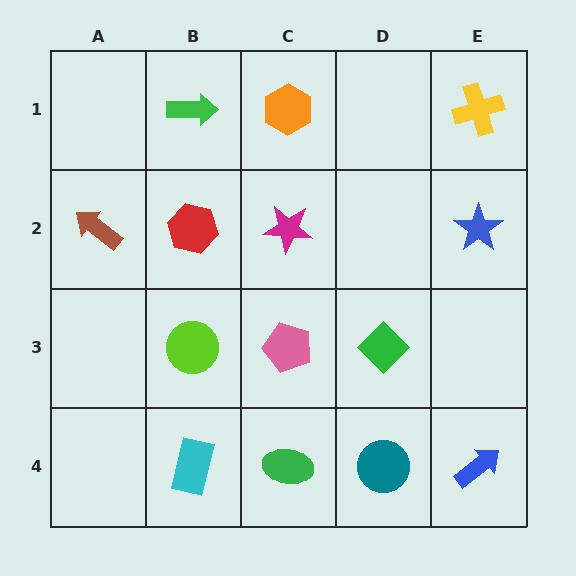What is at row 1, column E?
A yellow cross.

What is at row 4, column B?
A cyan rectangle.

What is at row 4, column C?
A green ellipse.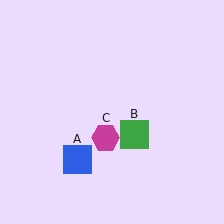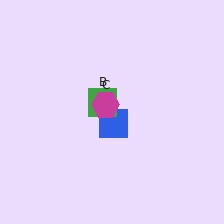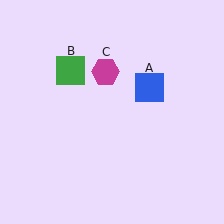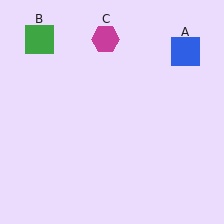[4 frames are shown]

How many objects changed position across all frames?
3 objects changed position: blue square (object A), green square (object B), magenta hexagon (object C).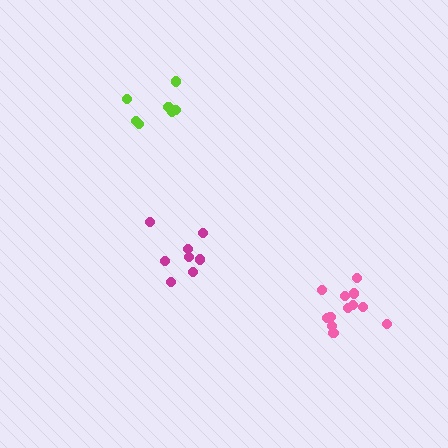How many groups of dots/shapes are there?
There are 3 groups.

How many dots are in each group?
Group 1: 12 dots, Group 2: 8 dots, Group 3: 7 dots (27 total).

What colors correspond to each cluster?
The clusters are colored: pink, magenta, lime.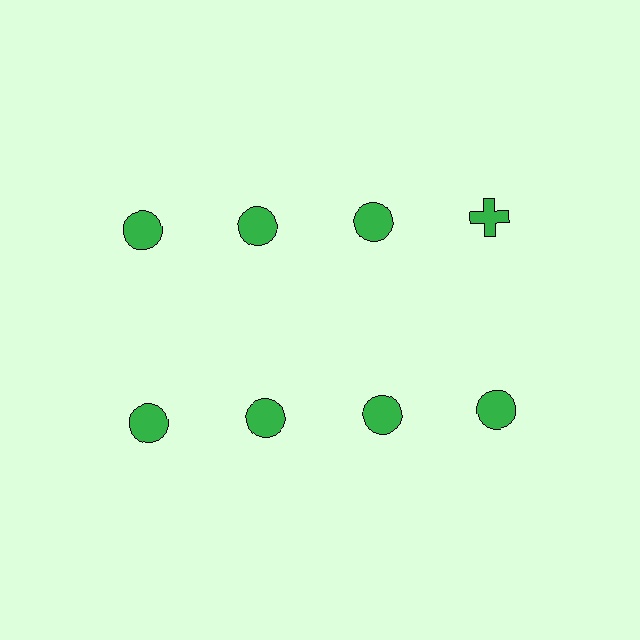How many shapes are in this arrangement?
There are 8 shapes arranged in a grid pattern.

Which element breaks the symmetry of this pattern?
The green cross in the top row, second from right column breaks the symmetry. All other shapes are green circles.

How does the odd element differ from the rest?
It has a different shape: cross instead of circle.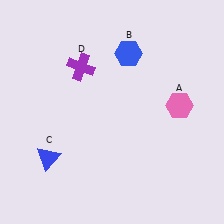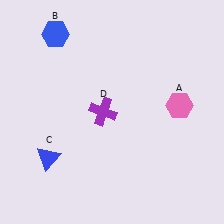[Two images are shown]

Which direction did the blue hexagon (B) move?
The blue hexagon (B) moved left.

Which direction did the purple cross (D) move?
The purple cross (D) moved down.